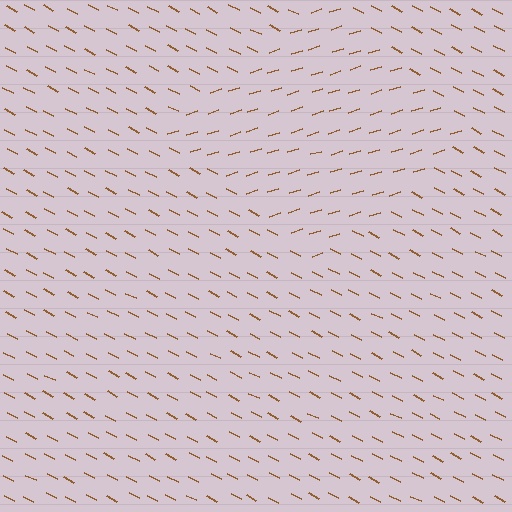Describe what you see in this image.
The image is filled with small brown line segments. A diamond region in the image has lines oriented differently from the surrounding lines, creating a visible texture boundary.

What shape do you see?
I see a diamond.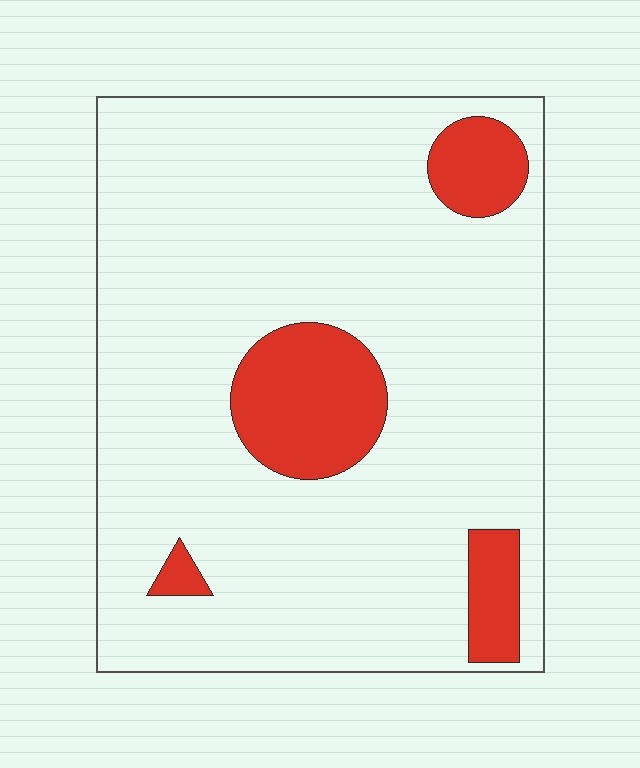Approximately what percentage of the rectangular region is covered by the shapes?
Approximately 15%.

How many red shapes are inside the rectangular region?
4.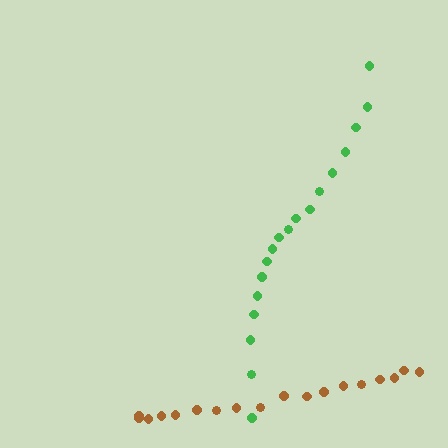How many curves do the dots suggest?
There are 2 distinct paths.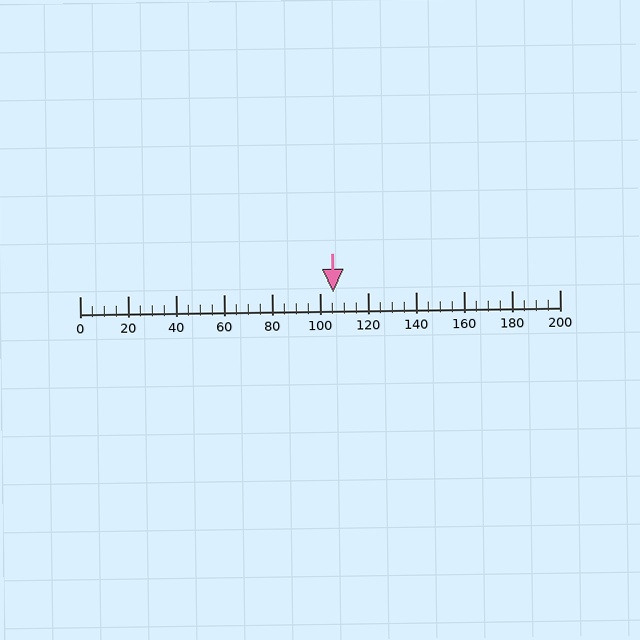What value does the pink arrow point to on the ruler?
The pink arrow points to approximately 106.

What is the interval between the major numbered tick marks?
The major tick marks are spaced 20 units apart.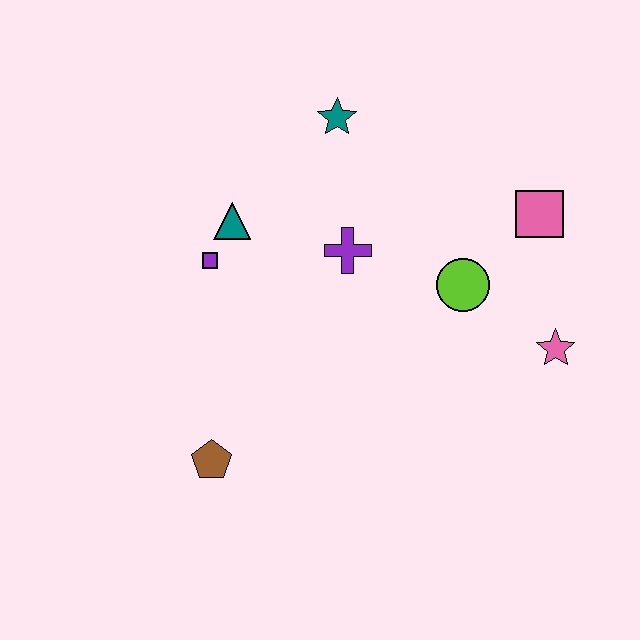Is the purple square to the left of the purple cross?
Yes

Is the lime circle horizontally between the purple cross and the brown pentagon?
No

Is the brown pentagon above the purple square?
No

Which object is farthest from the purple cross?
The brown pentagon is farthest from the purple cross.